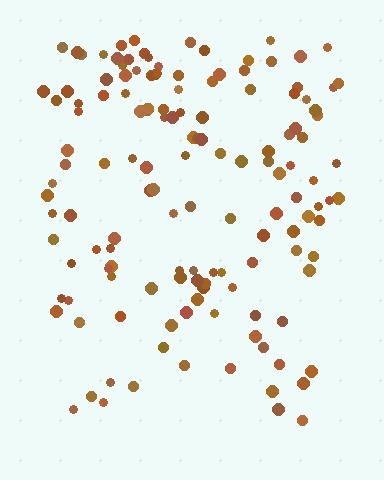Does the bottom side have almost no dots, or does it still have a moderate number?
Still a moderate number, just noticeably fewer than the top.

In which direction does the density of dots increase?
From bottom to top, with the top side densest.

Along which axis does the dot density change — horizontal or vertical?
Vertical.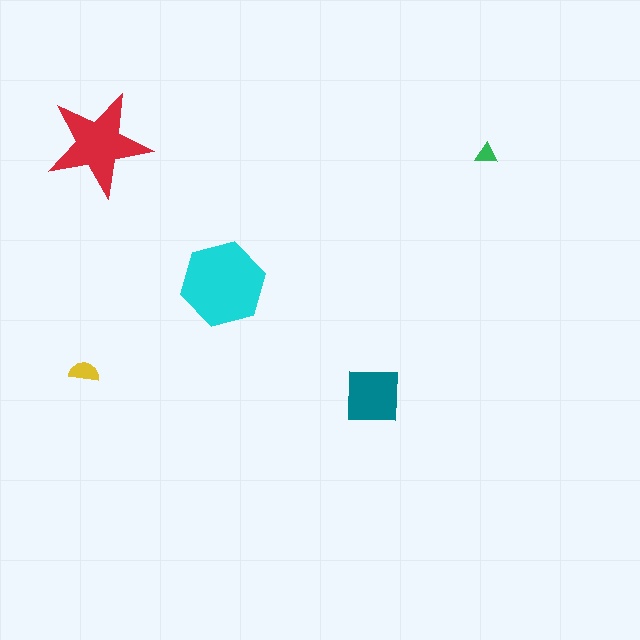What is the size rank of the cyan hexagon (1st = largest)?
1st.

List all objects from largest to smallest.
The cyan hexagon, the red star, the teal square, the yellow semicircle, the green triangle.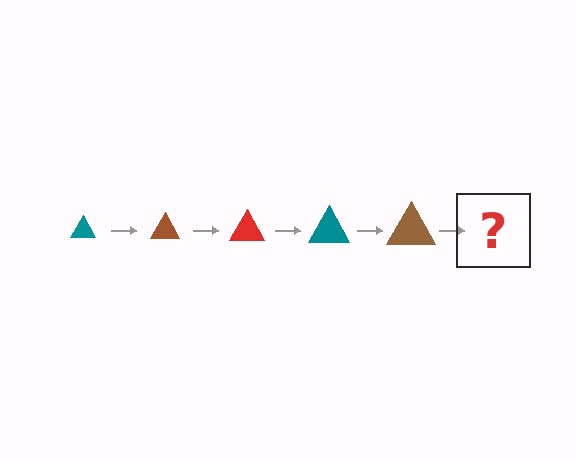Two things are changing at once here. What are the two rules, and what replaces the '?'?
The two rules are that the triangle grows larger each step and the color cycles through teal, brown, and red. The '?' should be a red triangle, larger than the previous one.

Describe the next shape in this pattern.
It should be a red triangle, larger than the previous one.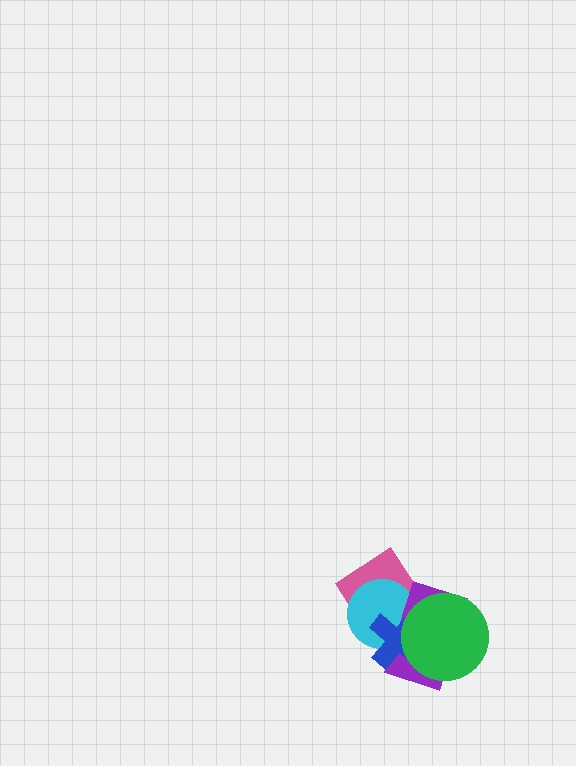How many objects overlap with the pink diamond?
3 objects overlap with the pink diamond.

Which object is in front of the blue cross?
The green circle is in front of the blue cross.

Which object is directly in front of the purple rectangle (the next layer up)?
The blue cross is directly in front of the purple rectangle.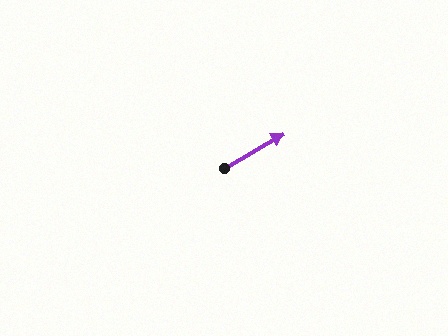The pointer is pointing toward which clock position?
Roughly 2 o'clock.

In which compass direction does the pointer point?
Northeast.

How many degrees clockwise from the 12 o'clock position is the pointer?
Approximately 60 degrees.